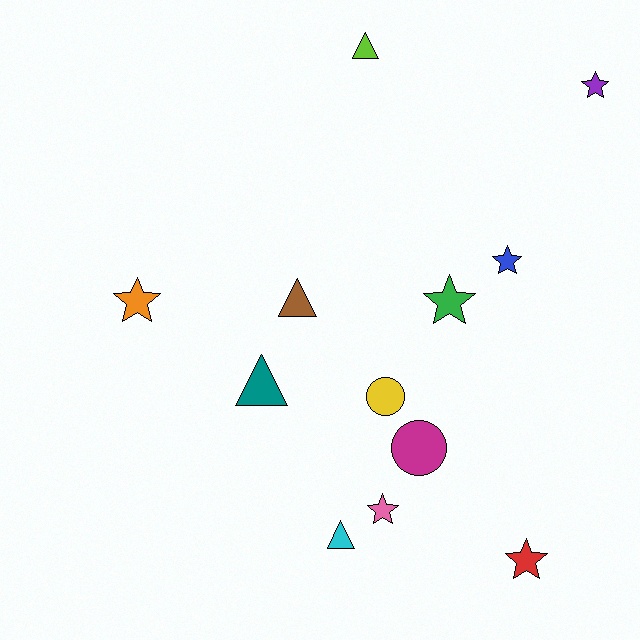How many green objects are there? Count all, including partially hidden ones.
There is 1 green object.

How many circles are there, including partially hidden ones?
There are 2 circles.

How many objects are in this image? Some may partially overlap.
There are 12 objects.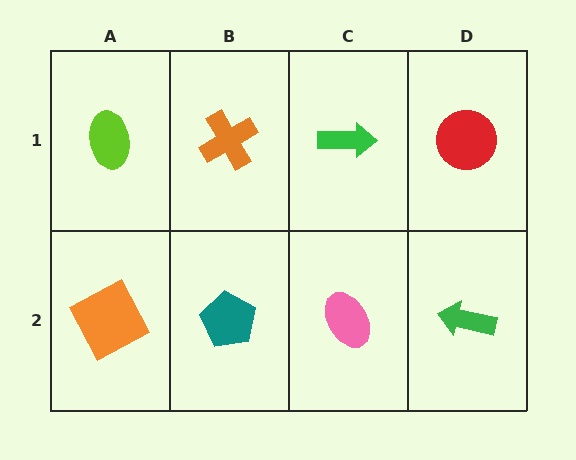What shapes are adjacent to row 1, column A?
An orange square (row 2, column A), an orange cross (row 1, column B).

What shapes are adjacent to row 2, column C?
A green arrow (row 1, column C), a teal pentagon (row 2, column B), a green arrow (row 2, column D).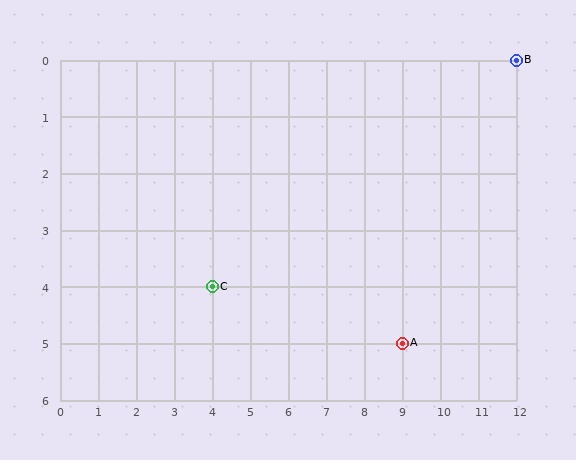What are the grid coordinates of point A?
Point A is at grid coordinates (9, 5).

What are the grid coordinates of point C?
Point C is at grid coordinates (4, 4).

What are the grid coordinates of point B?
Point B is at grid coordinates (12, 0).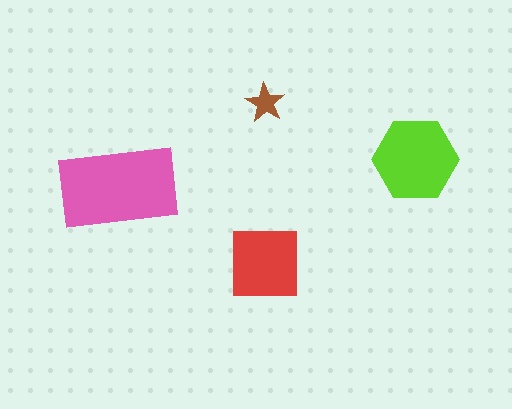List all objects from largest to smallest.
The pink rectangle, the lime hexagon, the red square, the brown star.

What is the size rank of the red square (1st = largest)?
3rd.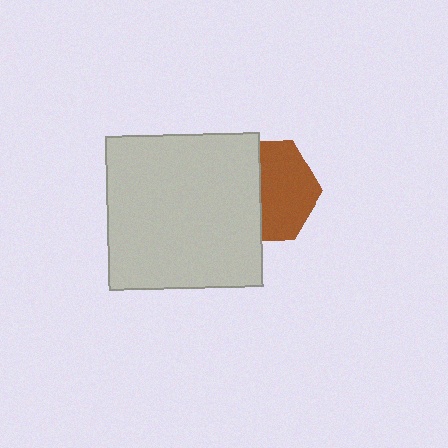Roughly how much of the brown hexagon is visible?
About half of it is visible (roughly 55%).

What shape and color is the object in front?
The object in front is a light gray square.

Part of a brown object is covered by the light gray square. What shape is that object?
It is a hexagon.